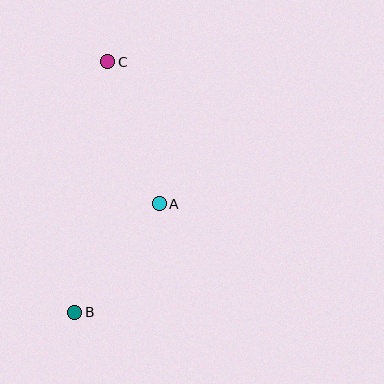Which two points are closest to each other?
Points A and B are closest to each other.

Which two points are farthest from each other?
Points B and C are farthest from each other.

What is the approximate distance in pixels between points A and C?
The distance between A and C is approximately 151 pixels.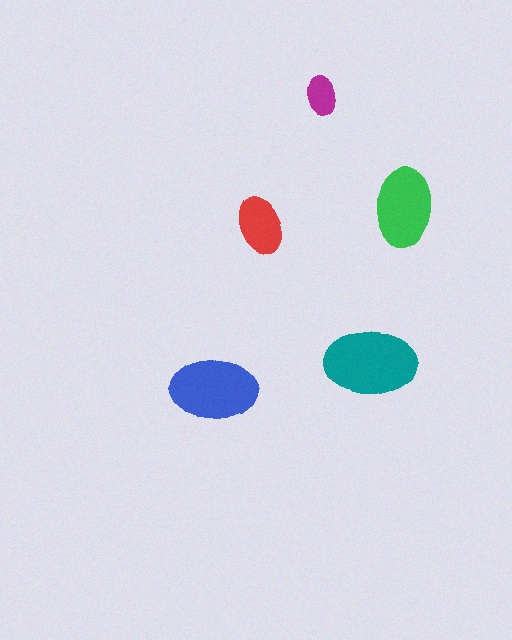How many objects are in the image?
There are 5 objects in the image.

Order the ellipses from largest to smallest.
the teal one, the blue one, the green one, the red one, the magenta one.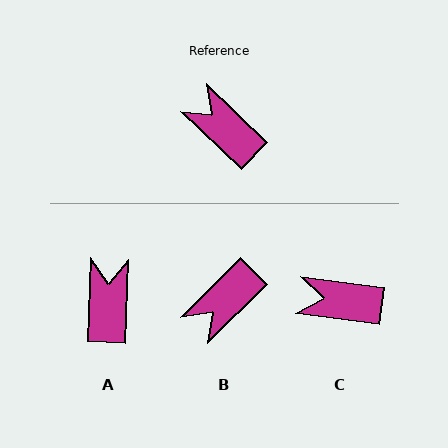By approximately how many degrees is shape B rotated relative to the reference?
Approximately 89 degrees counter-clockwise.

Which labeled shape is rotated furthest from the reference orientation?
B, about 89 degrees away.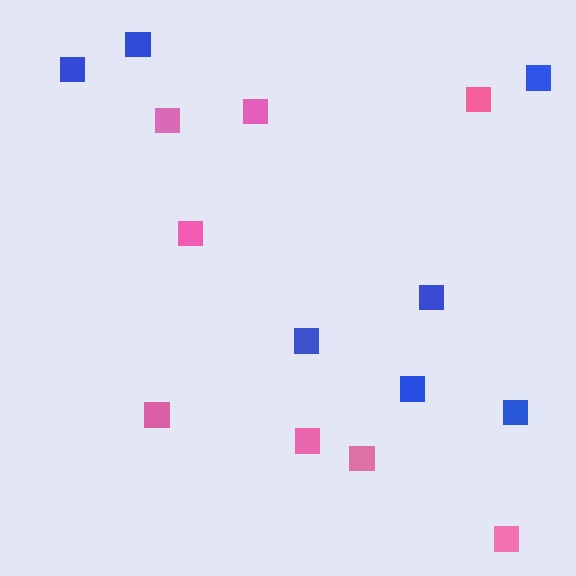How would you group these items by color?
There are 2 groups: one group of blue squares (7) and one group of pink squares (8).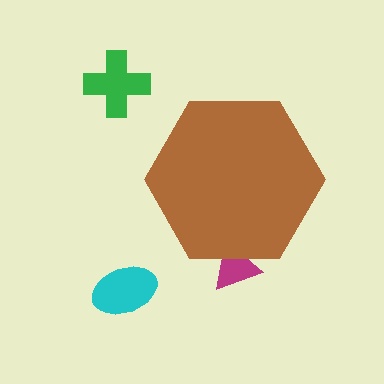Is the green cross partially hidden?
No, the green cross is fully visible.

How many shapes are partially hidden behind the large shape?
1 shape is partially hidden.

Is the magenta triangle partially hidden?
Yes, the magenta triangle is partially hidden behind the brown hexagon.